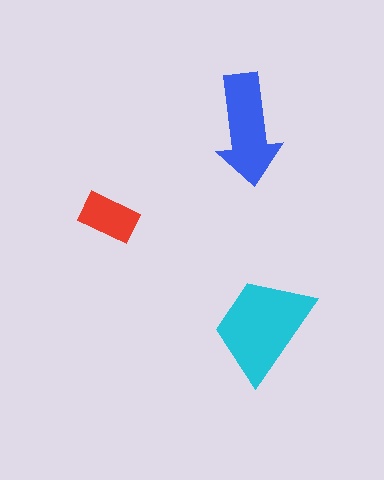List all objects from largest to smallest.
The cyan trapezoid, the blue arrow, the red rectangle.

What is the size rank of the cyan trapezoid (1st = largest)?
1st.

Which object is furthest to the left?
The red rectangle is leftmost.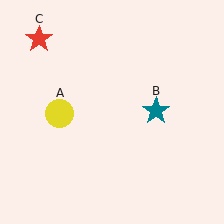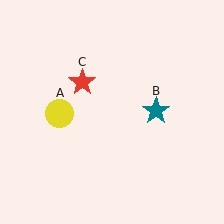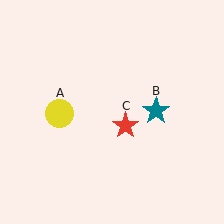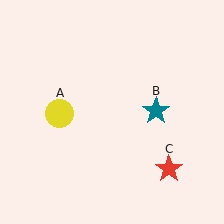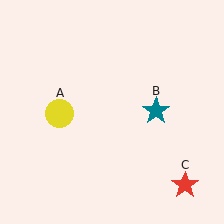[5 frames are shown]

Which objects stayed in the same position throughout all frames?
Yellow circle (object A) and teal star (object B) remained stationary.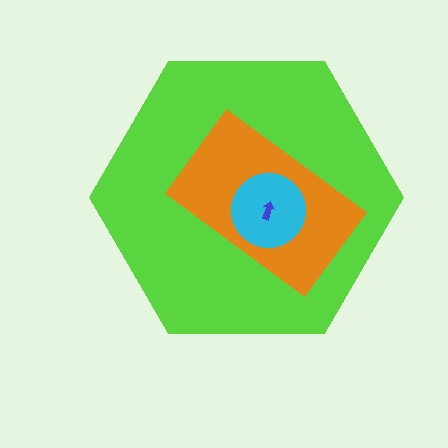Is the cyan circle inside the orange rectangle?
Yes.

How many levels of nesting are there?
4.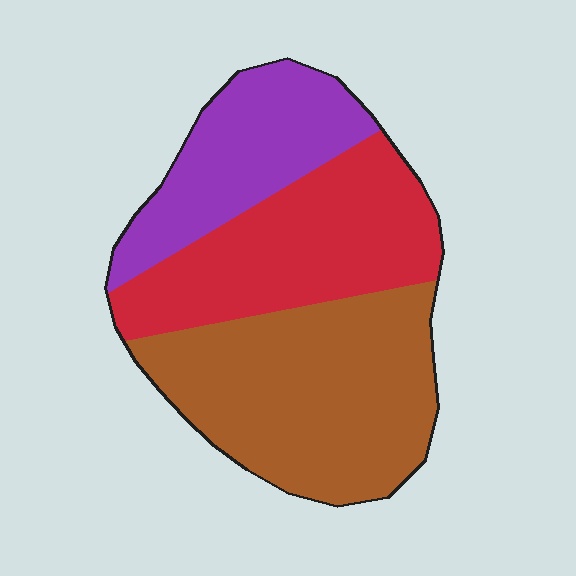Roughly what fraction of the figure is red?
Red takes up about one third (1/3) of the figure.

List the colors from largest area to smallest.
From largest to smallest: brown, red, purple.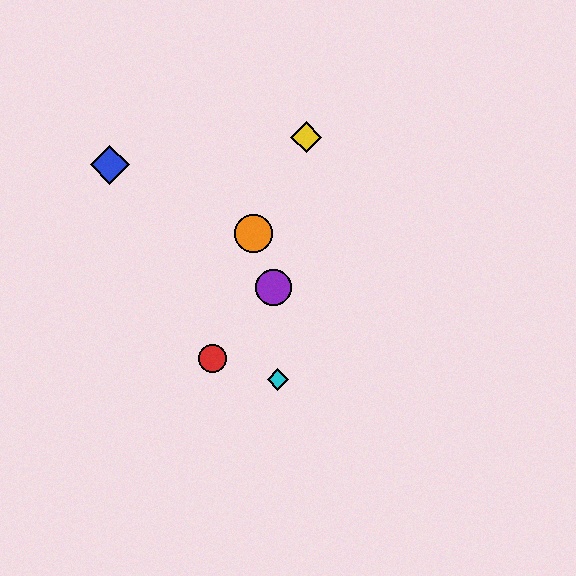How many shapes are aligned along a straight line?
3 shapes (the blue diamond, the green diamond, the purple circle) are aligned along a straight line.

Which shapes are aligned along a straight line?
The blue diamond, the green diamond, the purple circle are aligned along a straight line.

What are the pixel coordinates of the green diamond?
The green diamond is at (271, 286).